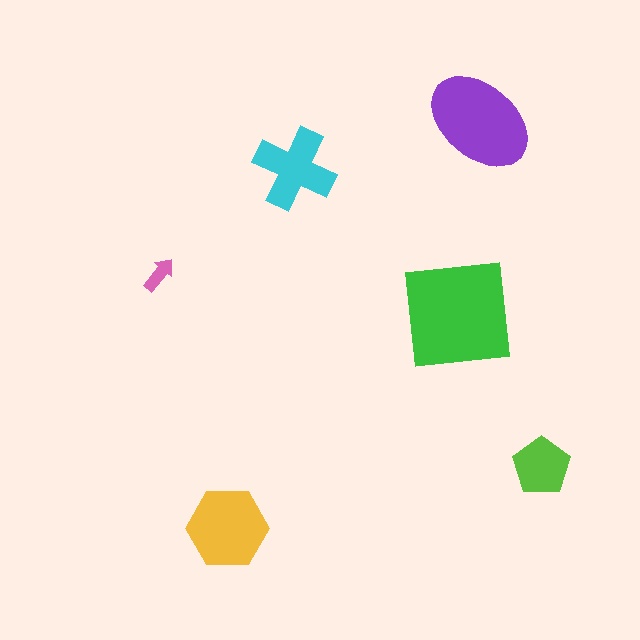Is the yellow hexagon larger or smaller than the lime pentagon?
Larger.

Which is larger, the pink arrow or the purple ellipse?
The purple ellipse.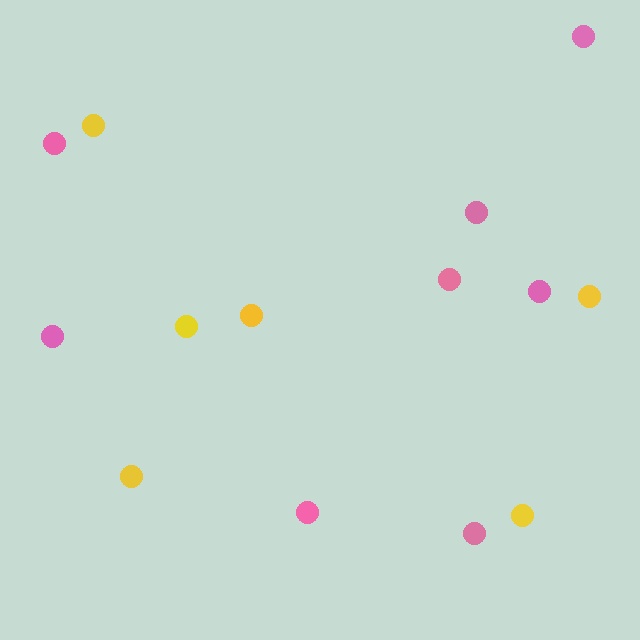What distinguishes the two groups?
There are 2 groups: one group of pink circles (8) and one group of yellow circles (6).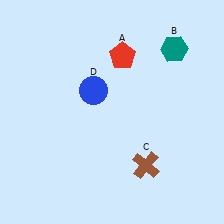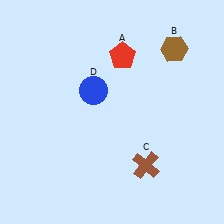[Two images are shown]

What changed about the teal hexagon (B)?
In Image 1, B is teal. In Image 2, it changed to brown.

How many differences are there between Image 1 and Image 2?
There is 1 difference between the two images.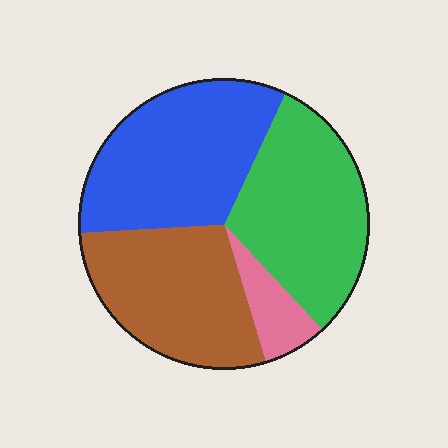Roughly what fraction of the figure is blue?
Blue takes up between a sixth and a third of the figure.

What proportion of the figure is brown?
Brown takes up about one quarter (1/4) of the figure.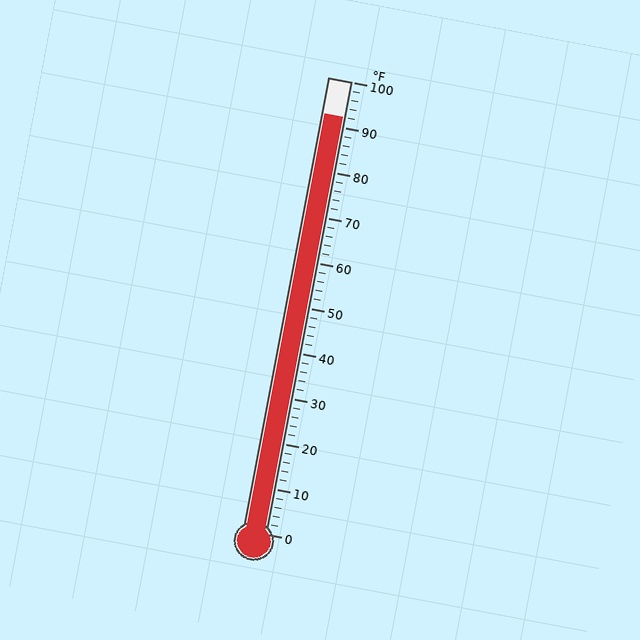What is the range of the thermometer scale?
The thermometer scale ranges from 0°F to 100°F.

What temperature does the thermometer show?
The thermometer shows approximately 92°F.